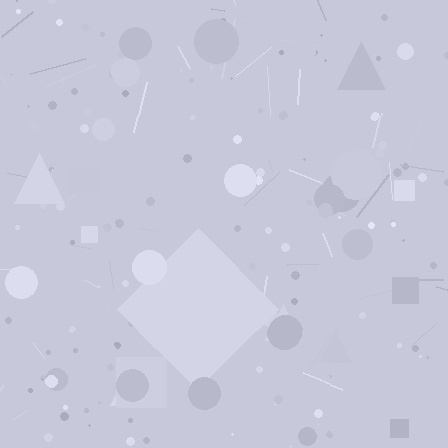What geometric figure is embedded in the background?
A diamond is embedded in the background.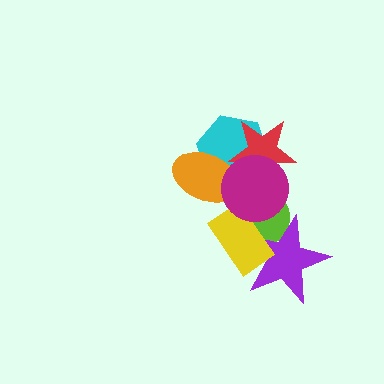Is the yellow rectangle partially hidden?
Yes, it is partially covered by another shape.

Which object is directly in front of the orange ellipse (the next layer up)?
The red star is directly in front of the orange ellipse.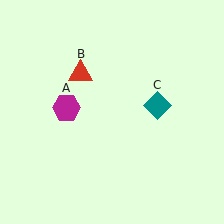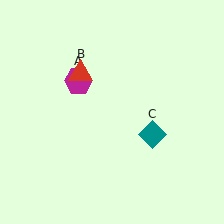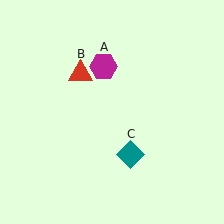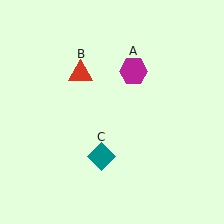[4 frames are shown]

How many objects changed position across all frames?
2 objects changed position: magenta hexagon (object A), teal diamond (object C).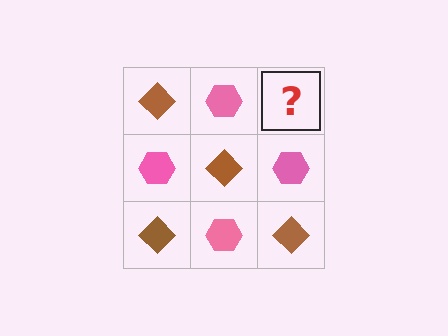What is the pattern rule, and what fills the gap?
The rule is that it alternates brown diamond and pink hexagon in a checkerboard pattern. The gap should be filled with a brown diamond.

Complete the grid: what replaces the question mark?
The question mark should be replaced with a brown diamond.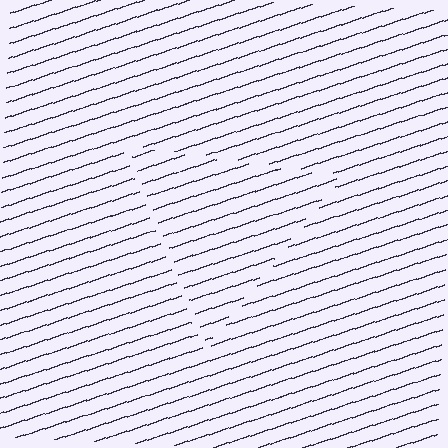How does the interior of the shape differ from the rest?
The interior of the shape contains the same grating, shifted by half a period — the contour is defined by the phase discontinuity where line-ends from the inner and outer gratings abut.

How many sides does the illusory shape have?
3 sides — the line-ends trace a triangle.